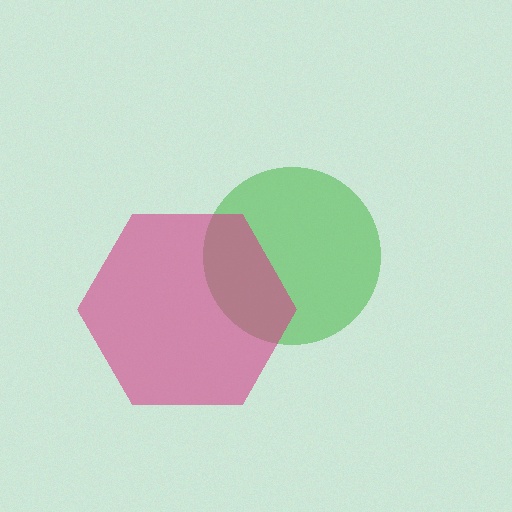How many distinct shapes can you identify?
There are 2 distinct shapes: a green circle, a magenta hexagon.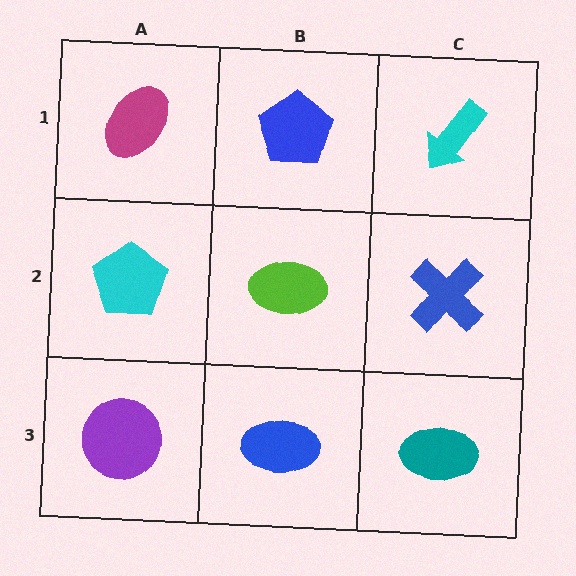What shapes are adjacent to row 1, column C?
A blue cross (row 2, column C), a blue pentagon (row 1, column B).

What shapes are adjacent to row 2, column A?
A magenta ellipse (row 1, column A), a purple circle (row 3, column A), a lime ellipse (row 2, column B).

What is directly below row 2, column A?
A purple circle.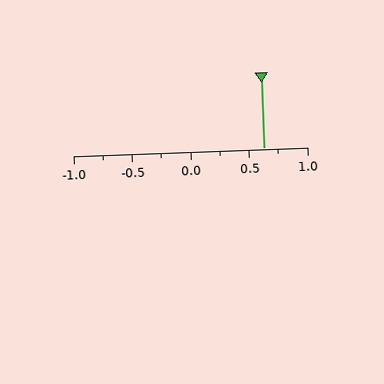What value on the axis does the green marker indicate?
The marker indicates approximately 0.62.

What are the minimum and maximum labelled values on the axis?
The axis runs from -1.0 to 1.0.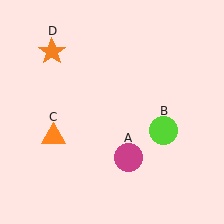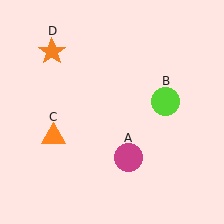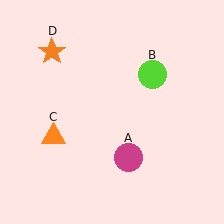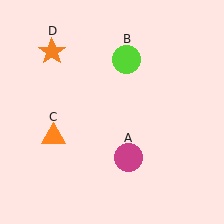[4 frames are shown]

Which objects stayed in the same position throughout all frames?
Magenta circle (object A) and orange triangle (object C) and orange star (object D) remained stationary.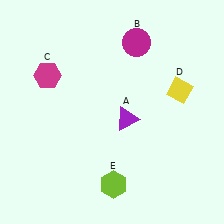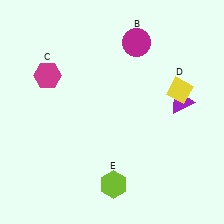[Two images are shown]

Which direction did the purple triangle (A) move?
The purple triangle (A) moved right.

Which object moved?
The purple triangle (A) moved right.